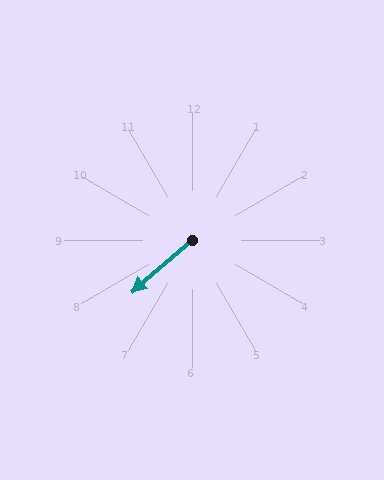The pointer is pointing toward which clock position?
Roughly 8 o'clock.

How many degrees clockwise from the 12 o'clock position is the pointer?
Approximately 229 degrees.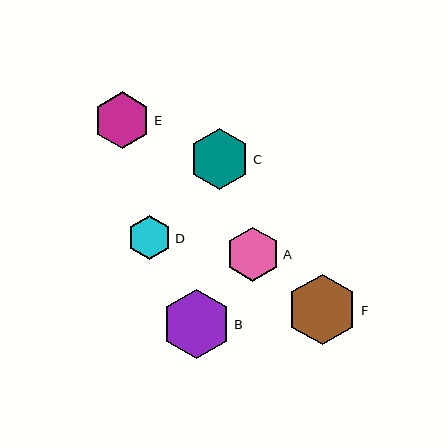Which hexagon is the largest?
Hexagon F is the largest with a size of approximately 71 pixels.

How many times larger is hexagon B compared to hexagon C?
Hexagon B is approximately 1.1 times the size of hexagon C.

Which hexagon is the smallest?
Hexagon D is the smallest with a size of approximately 44 pixels.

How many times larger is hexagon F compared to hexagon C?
Hexagon F is approximately 1.2 times the size of hexagon C.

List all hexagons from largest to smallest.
From largest to smallest: F, B, C, E, A, D.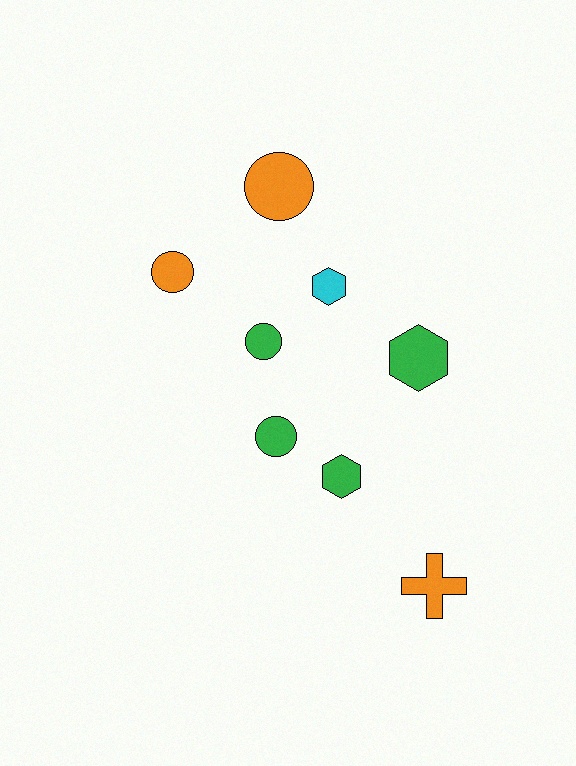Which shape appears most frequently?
Circle, with 4 objects.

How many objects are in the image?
There are 8 objects.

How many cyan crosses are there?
There are no cyan crosses.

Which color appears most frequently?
Green, with 4 objects.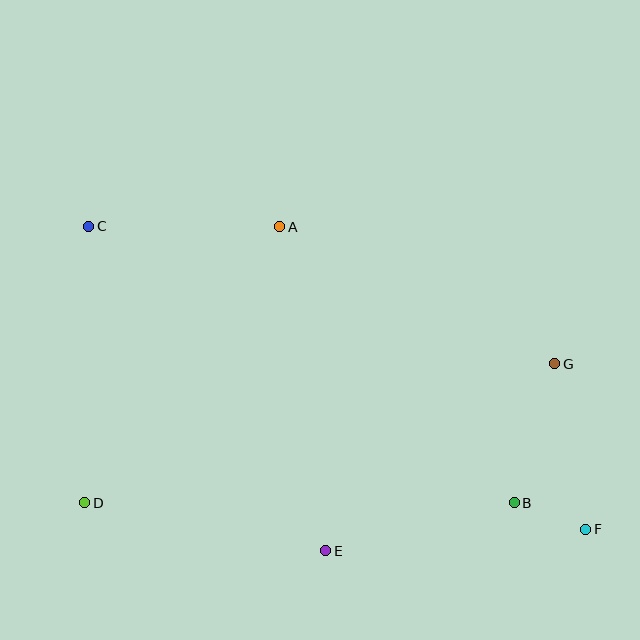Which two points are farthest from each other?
Points C and F are farthest from each other.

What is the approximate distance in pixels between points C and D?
The distance between C and D is approximately 276 pixels.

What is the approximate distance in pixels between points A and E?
The distance between A and E is approximately 327 pixels.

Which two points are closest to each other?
Points B and F are closest to each other.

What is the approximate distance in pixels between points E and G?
The distance between E and G is approximately 296 pixels.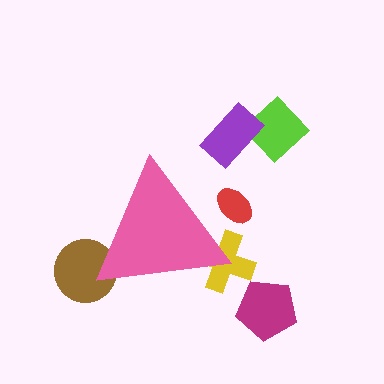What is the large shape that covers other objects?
A pink triangle.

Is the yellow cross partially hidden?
Yes, the yellow cross is partially hidden behind the pink triangle.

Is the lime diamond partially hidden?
No, the lime diamond is fully visible.